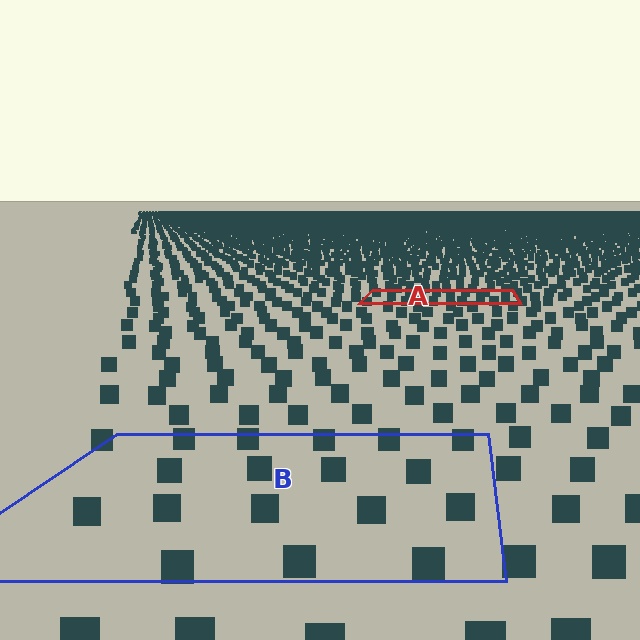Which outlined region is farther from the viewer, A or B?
Region A is farther from the viewer — the texture elements inside it appear smaller and more densely packed.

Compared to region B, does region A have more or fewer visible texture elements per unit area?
Region A has more texture elements per unit area — they are packed more densely because it is farther away.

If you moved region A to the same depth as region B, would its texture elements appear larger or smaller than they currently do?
They would appear larger. At a closer depth, the same texture elements are projected at a bigger on-screen size.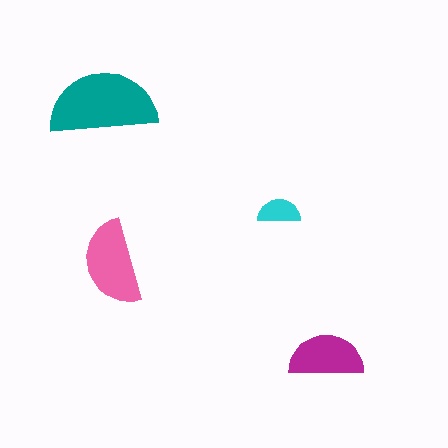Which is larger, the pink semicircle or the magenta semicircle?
The pink one.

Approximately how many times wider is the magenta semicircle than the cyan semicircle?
About 1.5 times wider.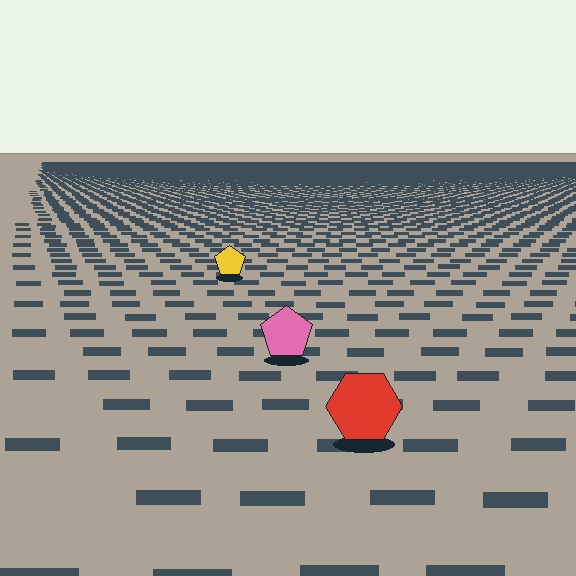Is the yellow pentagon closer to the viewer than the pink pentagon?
No. The pink pentagon is closer — you can tell from the texture gradient: the ground texture is coarser near it.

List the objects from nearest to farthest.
From nearest to farthest: the red hexagon, the pink pentagon, the yellow pentagon.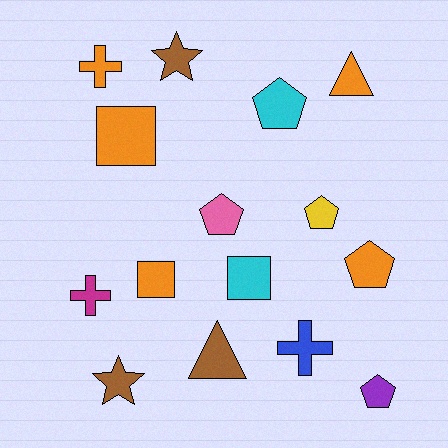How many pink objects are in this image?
There is 1 pink object.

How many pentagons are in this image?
There are 5 pentagons.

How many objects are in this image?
There are 15 objects.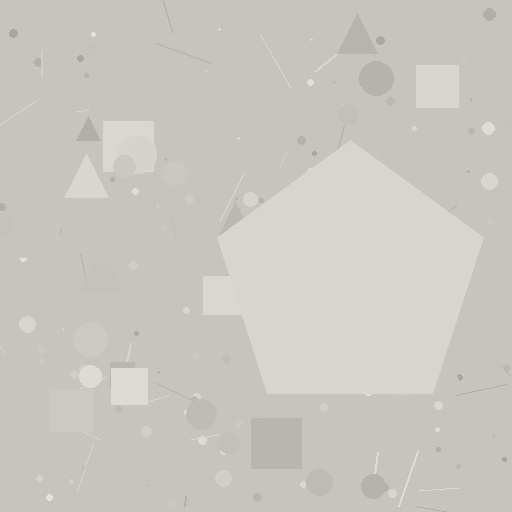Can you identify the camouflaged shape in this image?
The camouflaged shape is a pentagon.